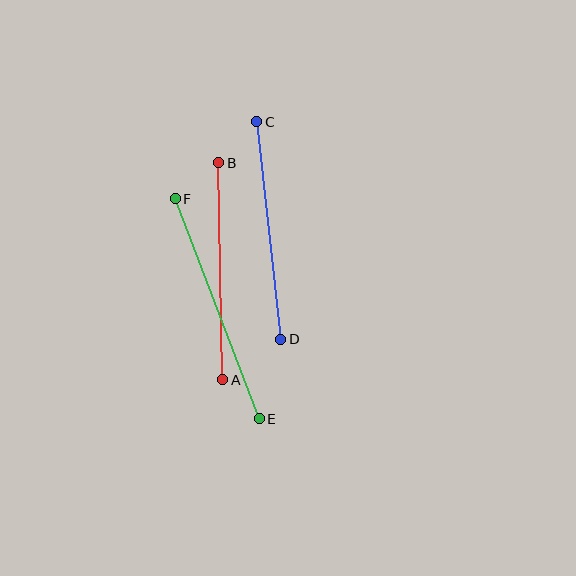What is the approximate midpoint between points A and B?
The midpoint is at approximately (221, 271) pixels.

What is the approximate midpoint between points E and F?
The midpoint is at approximately (217, 309) pixels.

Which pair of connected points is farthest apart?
Points E and F are farthest apart.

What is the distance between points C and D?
The distance is approximately 219 pixels.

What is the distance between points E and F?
The distance is approximately 236 pixels.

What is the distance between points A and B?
The distance is approximately 217 pixels.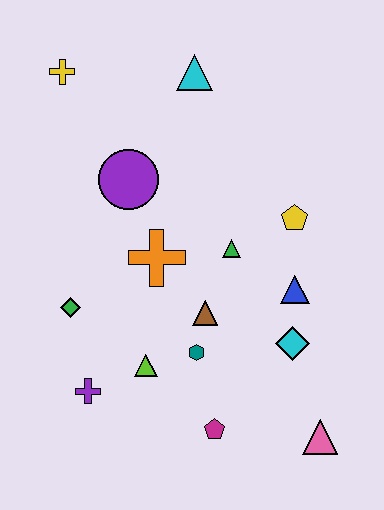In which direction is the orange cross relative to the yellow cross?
The orange cross is below the yellow cross.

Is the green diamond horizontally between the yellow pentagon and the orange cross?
No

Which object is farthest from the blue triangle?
The yellow cross is farthest from the blue triangle.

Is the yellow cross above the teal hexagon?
Yes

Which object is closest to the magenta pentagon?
The teal hexagon is closest to the magenta pentagon.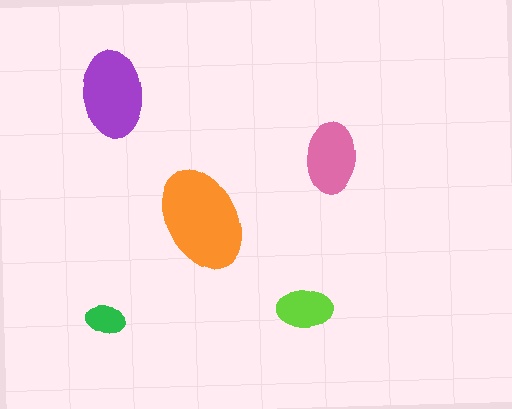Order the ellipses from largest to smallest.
the orange one, the purple one, the pink one, the lime one, the green one.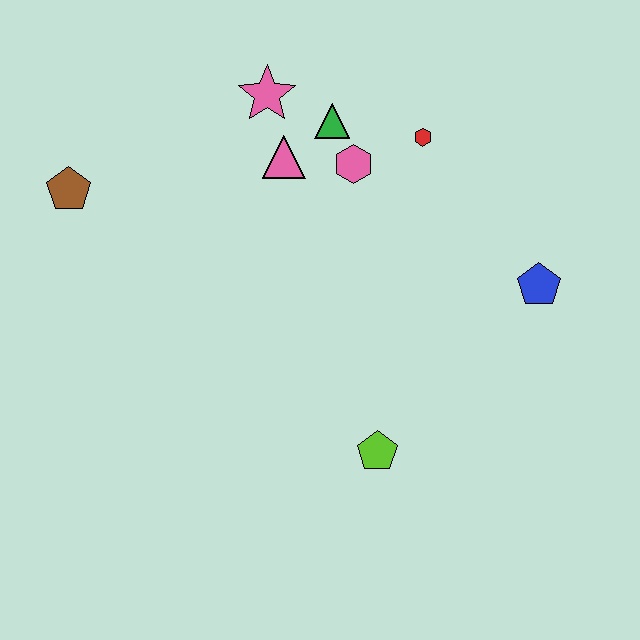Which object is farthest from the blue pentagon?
The brown pentagon is farthest from the blue pentagon.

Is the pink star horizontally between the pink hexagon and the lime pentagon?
No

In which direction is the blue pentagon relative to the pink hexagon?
The blue pentagon is to the right of the pink hexagon.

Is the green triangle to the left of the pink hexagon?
Yes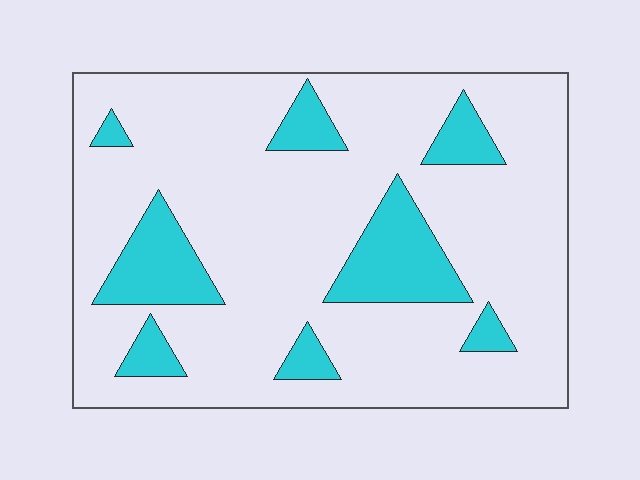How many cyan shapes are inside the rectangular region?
8.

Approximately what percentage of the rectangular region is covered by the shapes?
Approximately 20%.